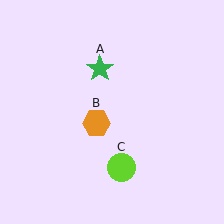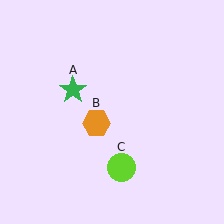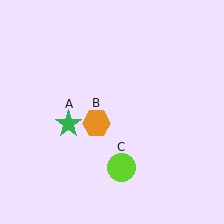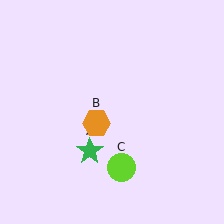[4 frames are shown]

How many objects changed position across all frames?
1 object changed position: green star (object A).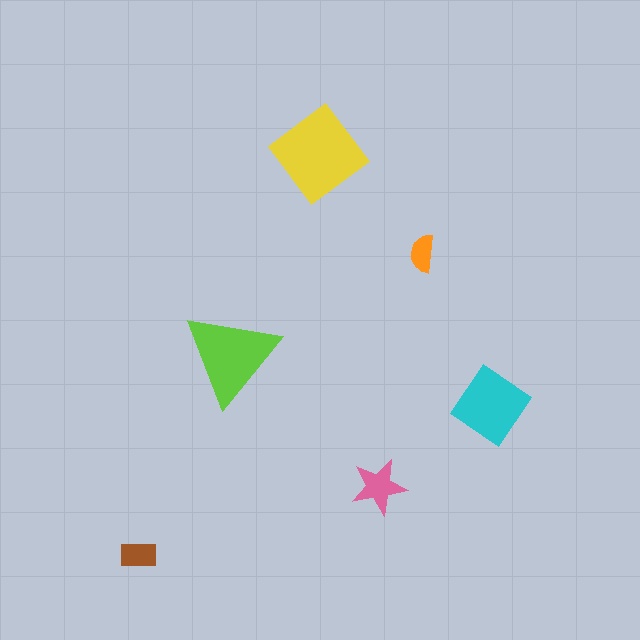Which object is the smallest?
The orange semicircle.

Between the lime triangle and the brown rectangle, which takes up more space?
The lime triangle.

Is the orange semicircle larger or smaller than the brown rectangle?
Smaller.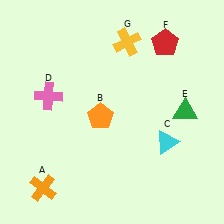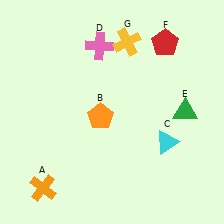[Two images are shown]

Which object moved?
The pink cross (D) moved right.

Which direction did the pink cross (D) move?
The pink cross (D) moved right.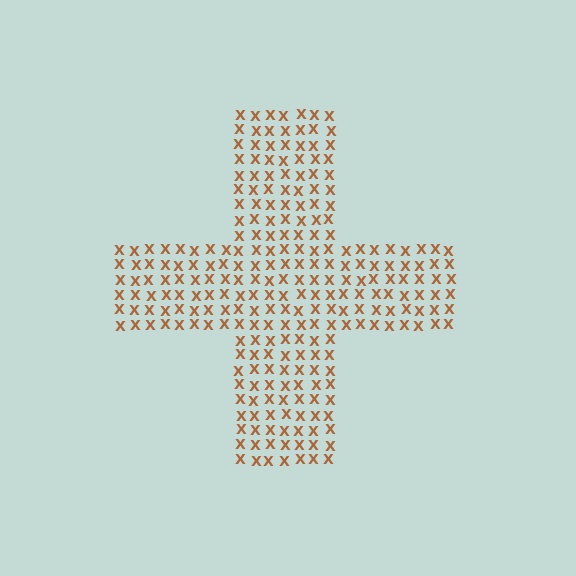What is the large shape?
The large shape is a cross.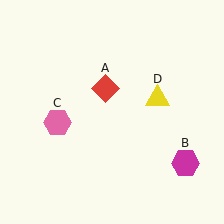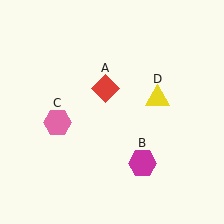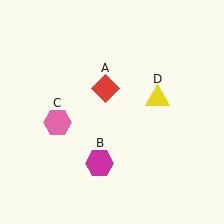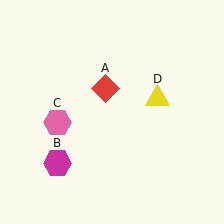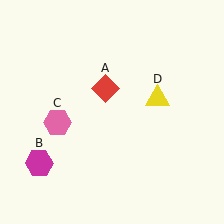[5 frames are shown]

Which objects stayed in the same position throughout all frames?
Red diamond (object A) and pink hexagon (object C) and yellow triangle (object D) remained stationary.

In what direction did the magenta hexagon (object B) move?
The magenta hexagon (object B) moved left.